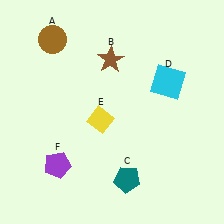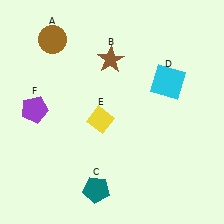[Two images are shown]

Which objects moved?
The objects that moved are: the teal pentagon (C), the purple pentagon (F).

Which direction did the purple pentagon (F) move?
The purple pentagon (F) moved up.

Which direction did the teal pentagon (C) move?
The teal pentagon (C) moved left.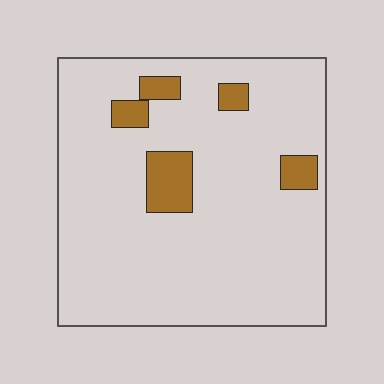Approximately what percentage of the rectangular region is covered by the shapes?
Approximately 10%.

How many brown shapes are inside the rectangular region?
5.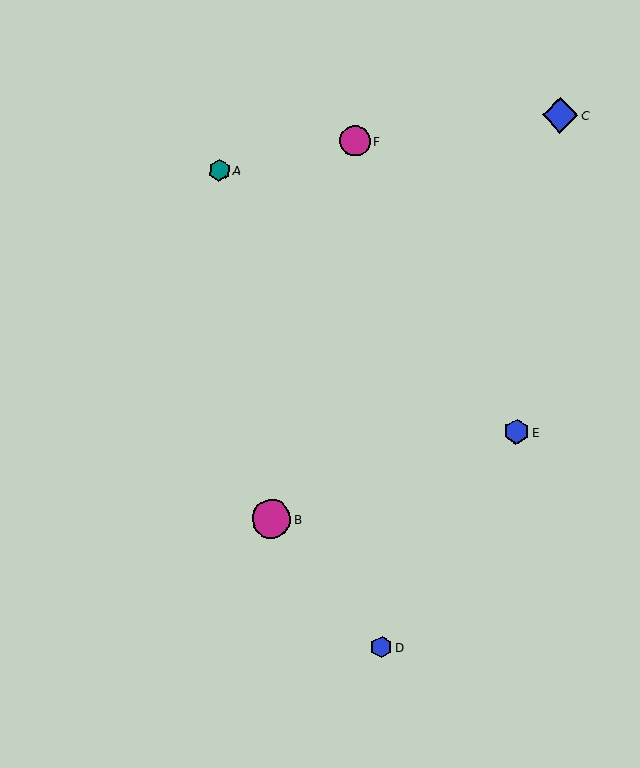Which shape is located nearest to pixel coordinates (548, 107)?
The blue diamond (labeled C) at (560, 115) is nearest to that location.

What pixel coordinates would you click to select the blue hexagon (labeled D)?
Click at (381, 647) to select the blue hexagon D.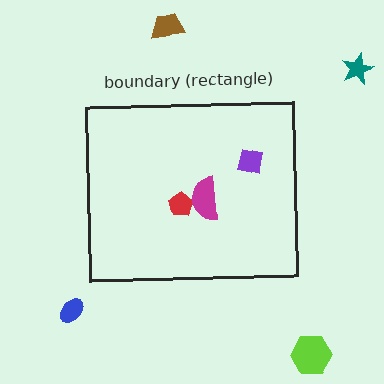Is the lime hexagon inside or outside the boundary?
Outside.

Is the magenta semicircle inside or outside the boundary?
Inside.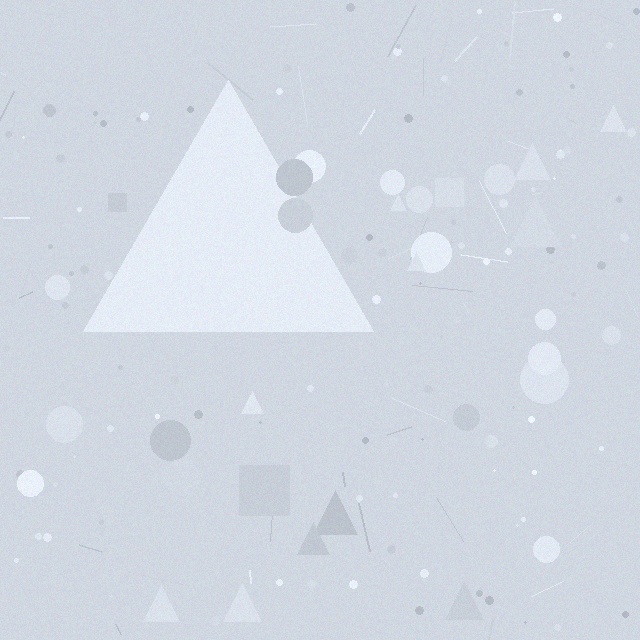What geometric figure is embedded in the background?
A triangle is embedded in the background.